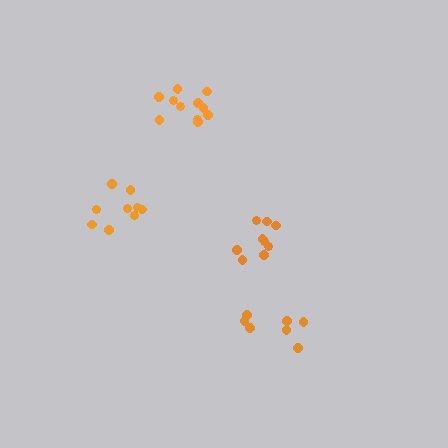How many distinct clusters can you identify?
There are 4 distinct clusters.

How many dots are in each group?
Group 1: 11 dots, Group 2: 9 dots, Group 3: 9 dots, Group 4: 7 dots (36 total).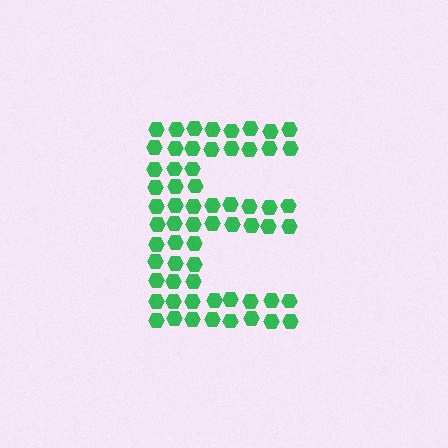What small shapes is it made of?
It is made of small hexagons.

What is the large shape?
The large shape is the letter E.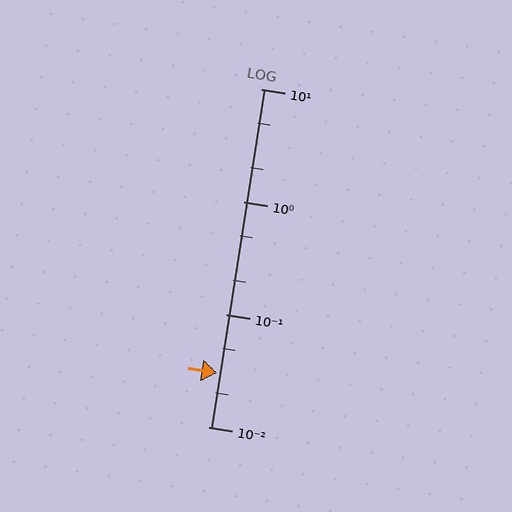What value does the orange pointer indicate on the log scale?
The pointer indicates approximately 0.03.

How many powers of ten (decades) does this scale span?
The scale spans 3 decades, from 0.01 to 10.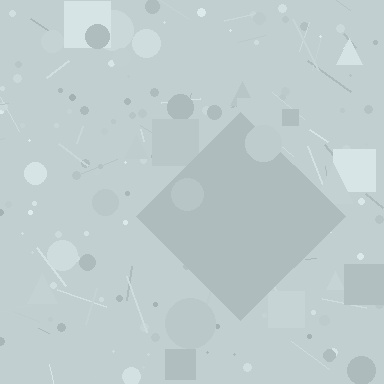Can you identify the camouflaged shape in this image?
The camouflaged shape is a diamond.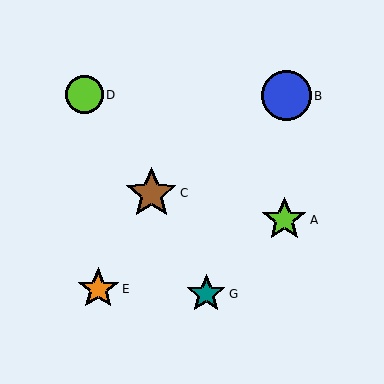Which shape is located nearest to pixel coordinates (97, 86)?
The lime circle (labeled D) at (84, 95) is nearest to that location.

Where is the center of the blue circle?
The center of the blue circle is at (286, 95).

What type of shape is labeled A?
Shape A is a lime star.